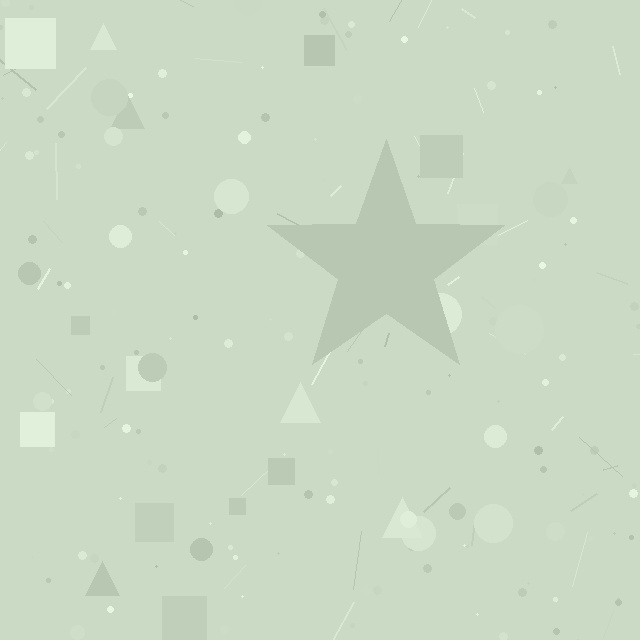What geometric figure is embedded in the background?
A star is embedded in the background.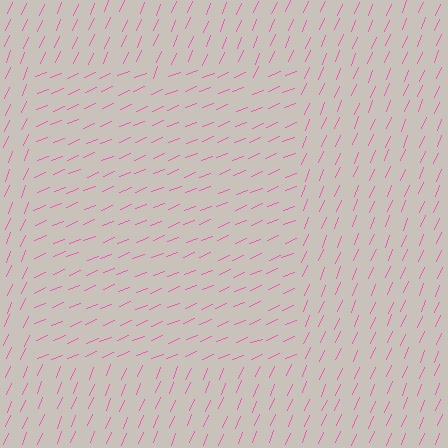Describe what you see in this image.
The image is filled with small pink line segments. A rectangle region in the image has lines oriented differently from the surrounding lines, creating a visible texture boundary.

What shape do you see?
I see a rectangle.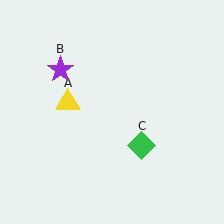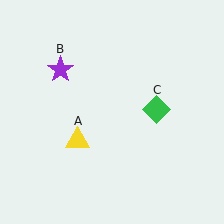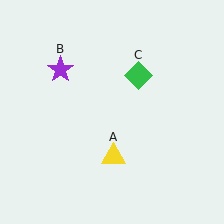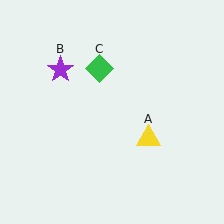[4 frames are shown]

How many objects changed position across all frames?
2 objects changed position: yellow triangle (object A), green diamond (object C).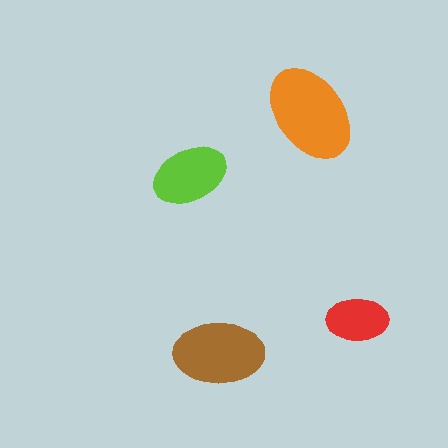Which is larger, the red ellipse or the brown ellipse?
The brown one.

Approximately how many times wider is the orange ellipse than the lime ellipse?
About 1.5 times wider.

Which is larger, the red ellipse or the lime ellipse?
The lime one.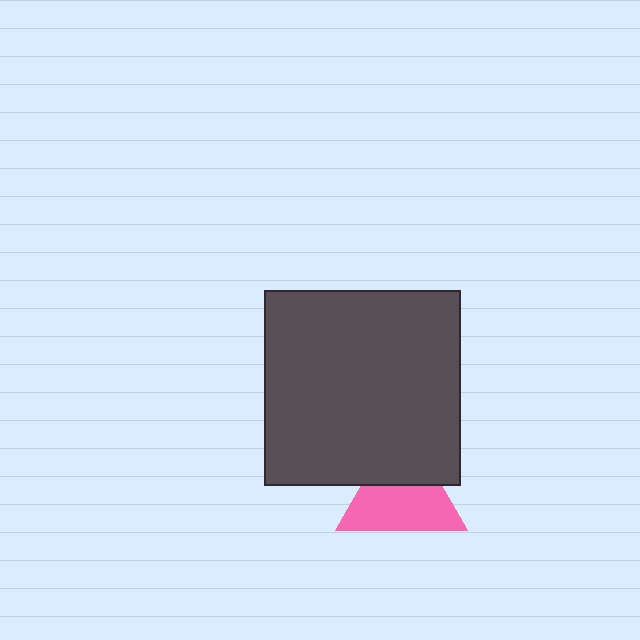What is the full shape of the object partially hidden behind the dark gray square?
The partially hidden object is a pink triangle.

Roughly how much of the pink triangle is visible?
About half of it is visible (roughly 63%).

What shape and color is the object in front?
The object in front is a dark gray square.